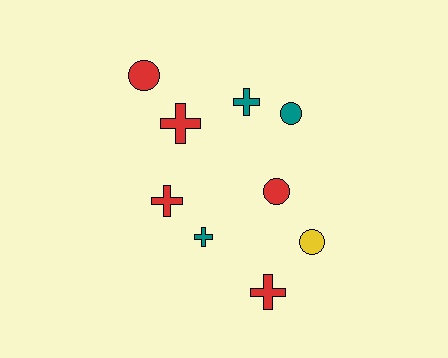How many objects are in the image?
There are 9 objects.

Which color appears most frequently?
Red, with 5 objects.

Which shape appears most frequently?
Cross, with 5 objects.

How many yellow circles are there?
There is 1 yellow circle.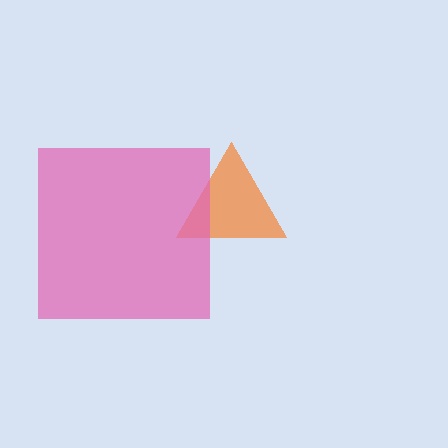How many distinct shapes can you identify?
There are 2 distinct shapes: an orange triangle, a pink square.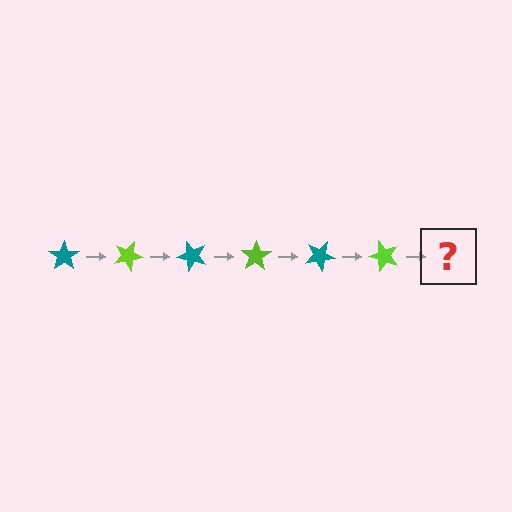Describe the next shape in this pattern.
It should be a teal star, rotated 150 degrees from the start.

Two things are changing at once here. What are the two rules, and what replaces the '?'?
The two rules are that it rotates 25 degrees each step and the color cycles through teal and lime. The '?' should be a teal star, rotated 150 degrees from the start.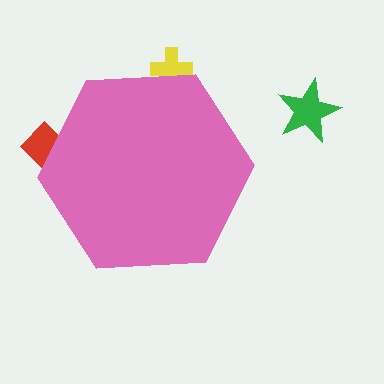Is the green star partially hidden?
No, the green star is fully visible.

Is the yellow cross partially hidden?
Yes, the yellow cross is partially hidden behind the pink hexagon.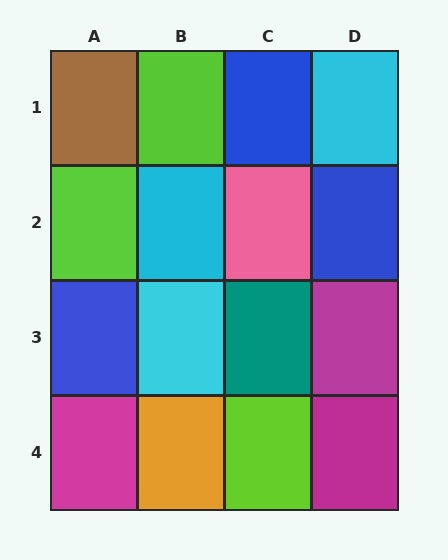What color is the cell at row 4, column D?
Magenta.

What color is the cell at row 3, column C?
Teal.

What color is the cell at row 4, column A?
Magenta.